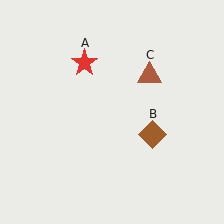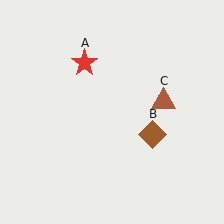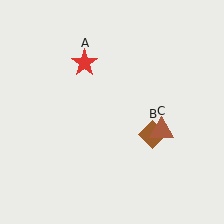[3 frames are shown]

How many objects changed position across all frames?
1 object changed position: brown triangle (object C).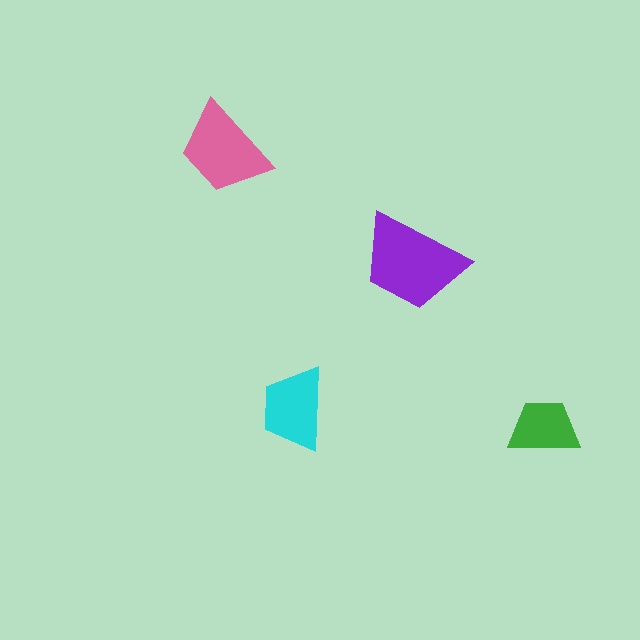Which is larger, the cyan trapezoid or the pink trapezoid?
The pink one.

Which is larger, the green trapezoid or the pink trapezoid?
The pink one.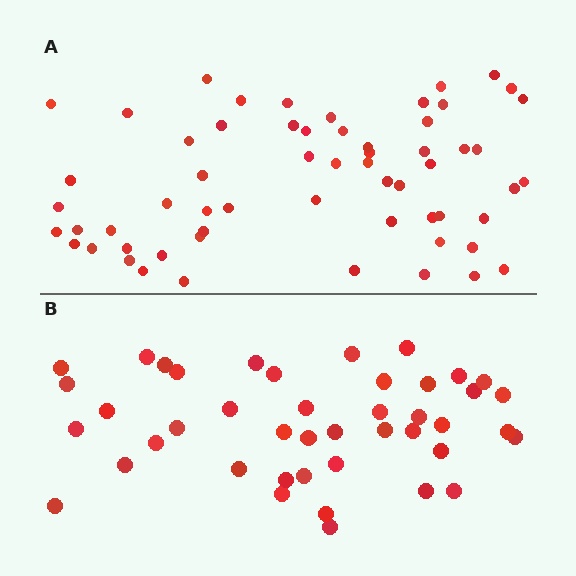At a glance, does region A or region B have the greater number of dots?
Region A (the top region) has more dots.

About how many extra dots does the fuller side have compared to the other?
Region A has approximately 15 more dots than region B.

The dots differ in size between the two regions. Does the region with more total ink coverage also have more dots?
No. Region B has more total ink coverage because its dots are larger, but region A actually contains more individual dots. Total area can be misleading — the number of items is what matters here.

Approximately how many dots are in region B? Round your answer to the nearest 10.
About 40 dots. (The exact count is 43, which rounds to 40.)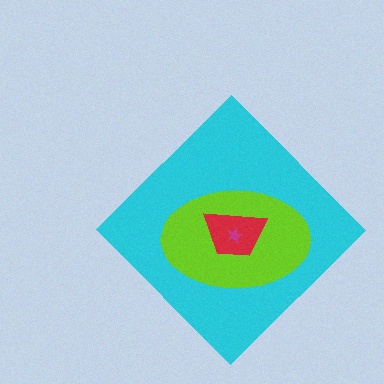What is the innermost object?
The magenta star.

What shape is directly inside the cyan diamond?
The lime ellipse.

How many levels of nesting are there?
4.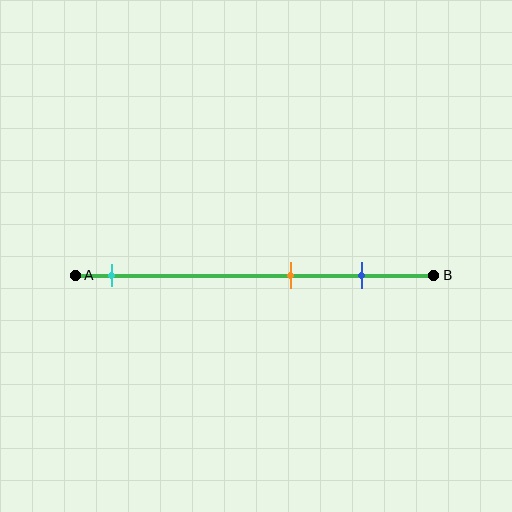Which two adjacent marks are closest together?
The orange and blue marks are the closest adjacent pair.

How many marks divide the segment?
There are 3 marks dividing the segment.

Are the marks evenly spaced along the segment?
No, the marks are not evenly spaced.